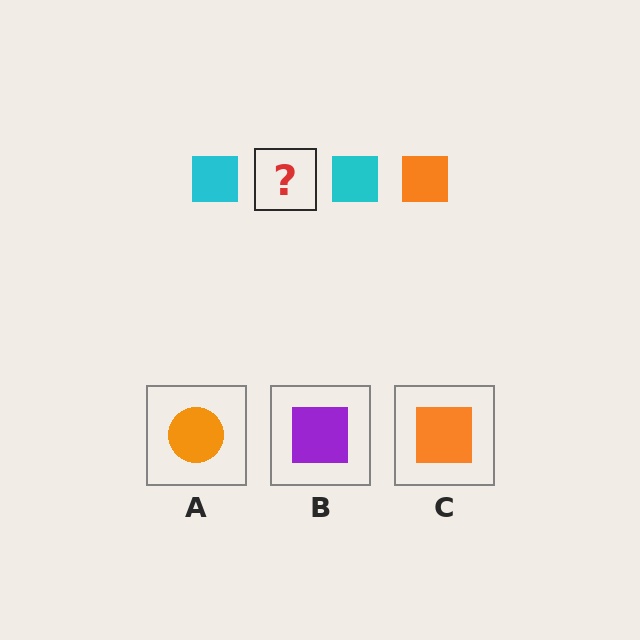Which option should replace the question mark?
Option C.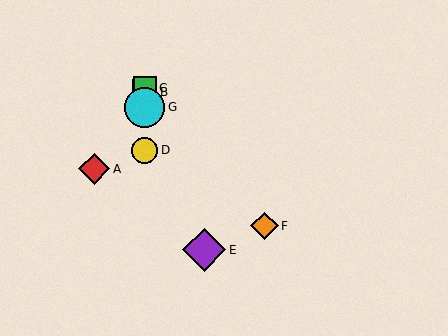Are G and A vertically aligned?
No, G is at x≈145 and A is at x≈94.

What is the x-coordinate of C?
Object C is at x≈145.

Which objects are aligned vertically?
Objects B, C, D, G are aligned vertically.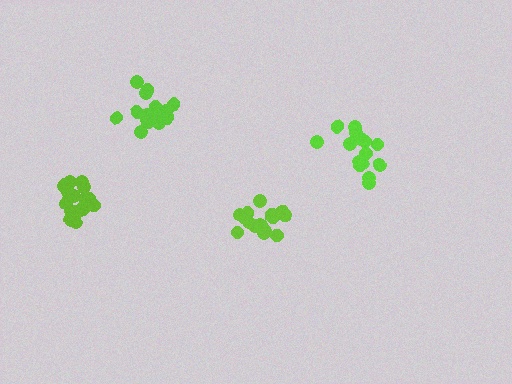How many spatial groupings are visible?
There are 4 spatial groupings.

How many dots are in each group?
Group 1: 15 dots, Group 2: 17 dots, Group 3: 16 dots, Group 4: 16 dots (64 total).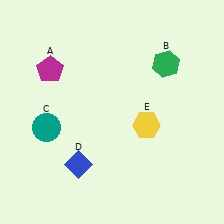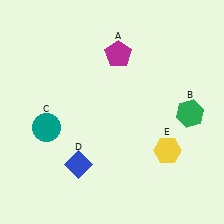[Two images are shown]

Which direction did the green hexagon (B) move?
The green hexagon (B) moved down.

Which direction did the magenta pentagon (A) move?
The magenta pentagon (A) moved right.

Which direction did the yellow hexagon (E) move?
The yellow hexagon (E) moved down.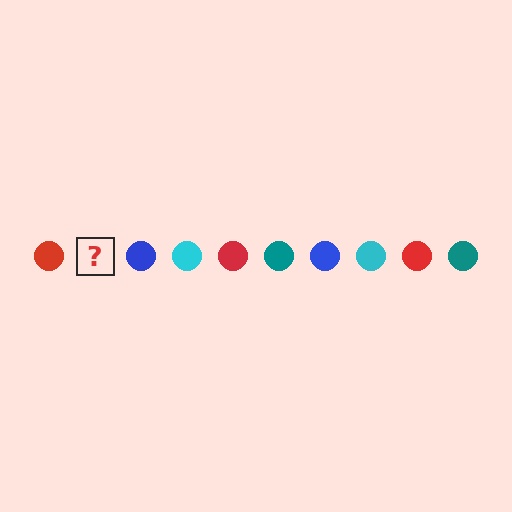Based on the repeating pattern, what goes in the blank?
The blank should be a teal circle.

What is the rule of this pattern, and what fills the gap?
The rule is that the pattern cycles through red, teal, blue, cyan circles. The gap should be filled with a teal circle.